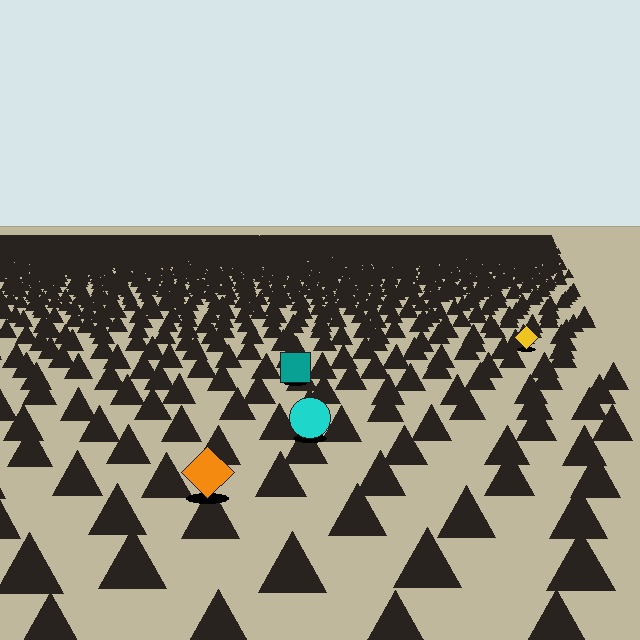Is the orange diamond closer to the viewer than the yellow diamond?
Yes. The orange diamond is closer — you can tell from the texture gradient: the ground texture is coarser near it.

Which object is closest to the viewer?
The orange diamond is closest. The texture marks near it are larger and more spread out.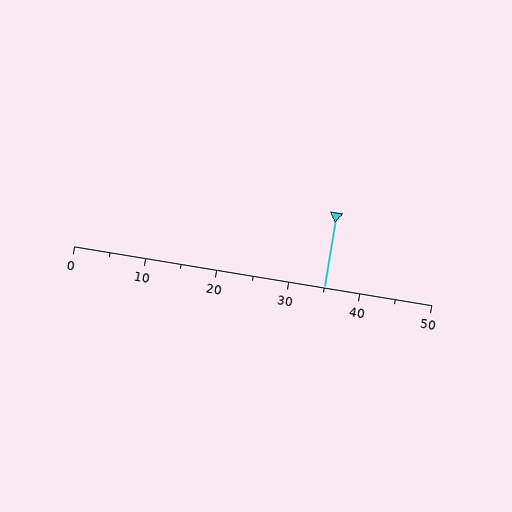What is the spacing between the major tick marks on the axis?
The major ticks are spaced 10 apart.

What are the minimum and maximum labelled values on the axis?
The axis runs from 0 to 50.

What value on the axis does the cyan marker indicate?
The marker indicates approximately 35.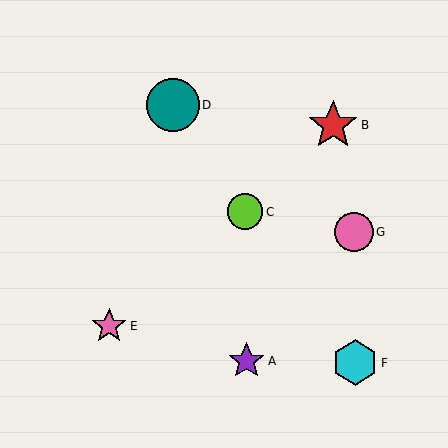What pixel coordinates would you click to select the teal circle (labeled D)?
Click at (173, 105) to select the teal circle D.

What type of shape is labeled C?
Shape C is a lime circle.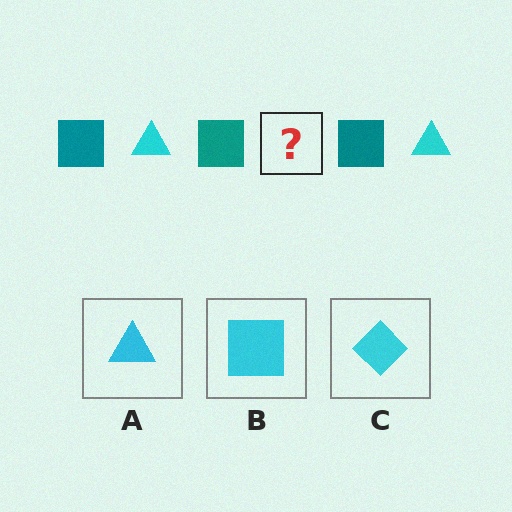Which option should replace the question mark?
Option A.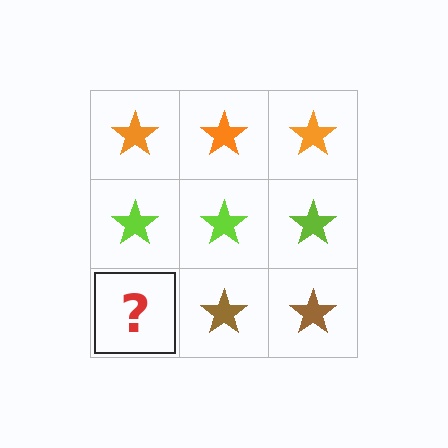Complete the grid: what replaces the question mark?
The question mark should be replaced with a brown star.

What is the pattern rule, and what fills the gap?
The rule is that each row has a consistent color. The gap should be filled with a brown star.